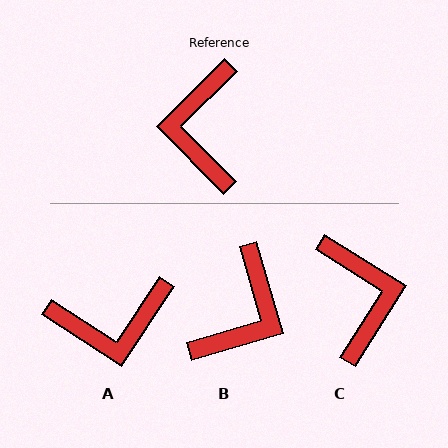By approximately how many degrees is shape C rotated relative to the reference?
Approximately 167 degrees clockwise.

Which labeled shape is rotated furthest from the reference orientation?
C, about 167 degrees away.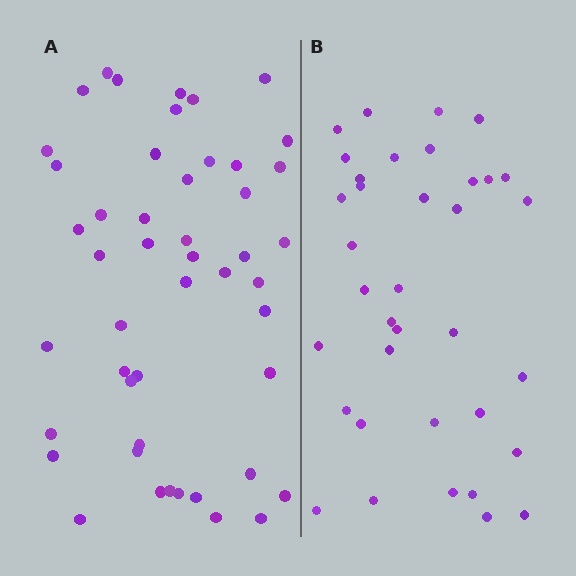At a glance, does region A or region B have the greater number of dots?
Region A (the left region) has more dots.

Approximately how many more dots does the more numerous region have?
Region A has roughly 12 or so more dots than region B.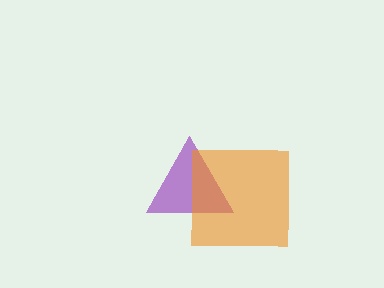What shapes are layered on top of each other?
The layered shapes are: a purple triangle, an orange square.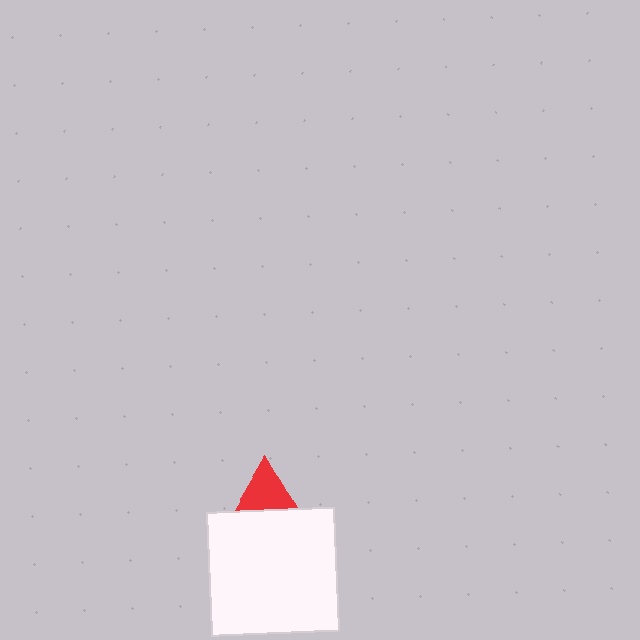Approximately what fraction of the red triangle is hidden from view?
Roughly 52% of the red triangle is hidden behind the white rectangle.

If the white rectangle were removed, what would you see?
You would see the complete red triangle.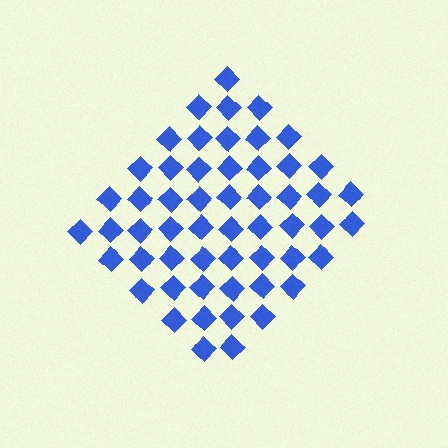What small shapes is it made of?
It is made of small diamonds.